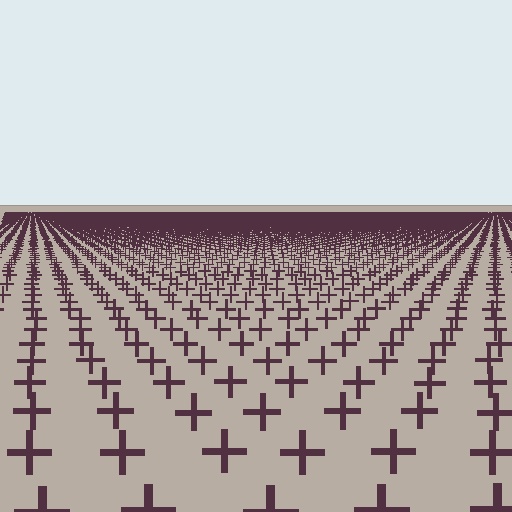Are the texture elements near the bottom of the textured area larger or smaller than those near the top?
Larger. Near the bottom, elements are closer to the viewer and appear at a bigger on-screen size.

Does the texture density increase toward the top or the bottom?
Density increases toward the top.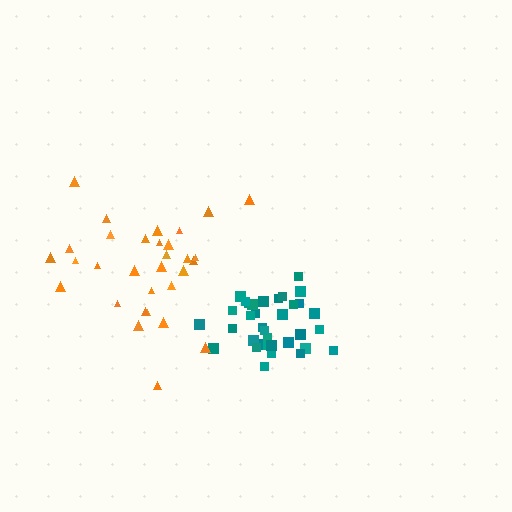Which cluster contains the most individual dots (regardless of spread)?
Teal (35).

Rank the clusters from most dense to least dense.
teal, orange.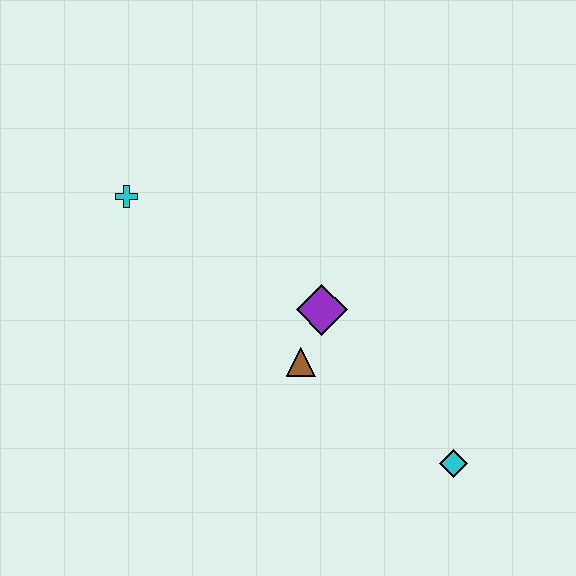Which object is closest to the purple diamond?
The brown triangle is closest to the purple diamond.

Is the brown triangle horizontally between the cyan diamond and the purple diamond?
No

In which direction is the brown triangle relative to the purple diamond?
The brown triangle is below the purple diamond.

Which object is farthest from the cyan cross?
The cyan diamond is farthest from the cyan cross.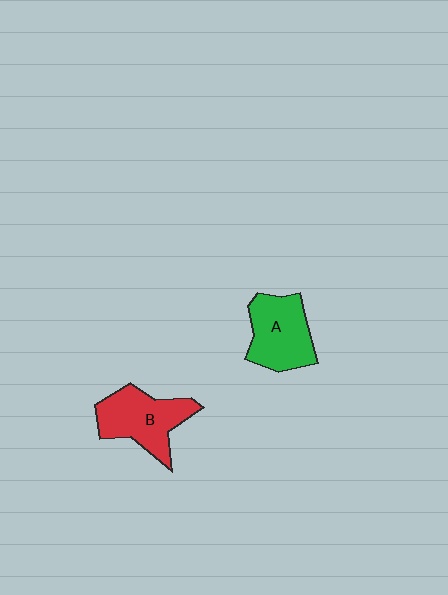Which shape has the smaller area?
Shape A (green).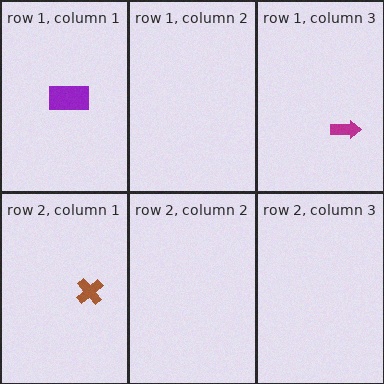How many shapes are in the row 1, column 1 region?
1.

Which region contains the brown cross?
The row 2, column 1 region.